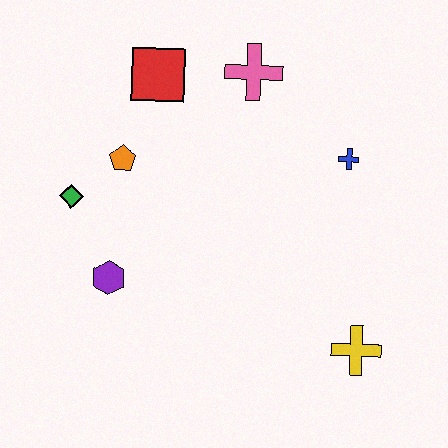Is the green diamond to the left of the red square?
Yes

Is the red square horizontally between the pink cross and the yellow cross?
No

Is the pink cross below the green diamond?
No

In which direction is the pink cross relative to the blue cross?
The pink cross is to the left of the blue cross.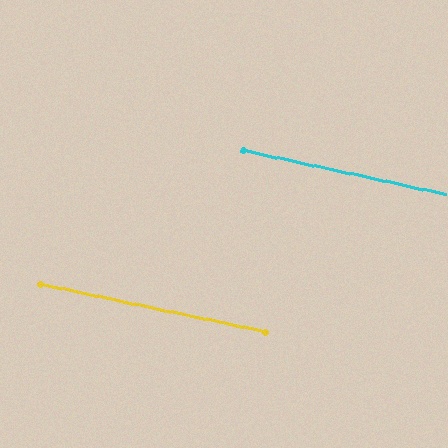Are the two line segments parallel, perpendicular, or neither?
Parallel — their directions differ by only 0.5°.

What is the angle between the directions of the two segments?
Approximately 1 degree.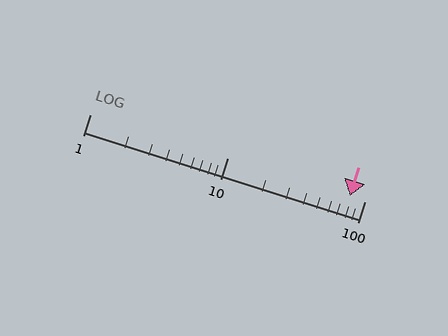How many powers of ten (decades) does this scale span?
The scale spans 2 decades, from 1 to 100.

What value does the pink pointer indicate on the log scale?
The pointer indicates approximately 78.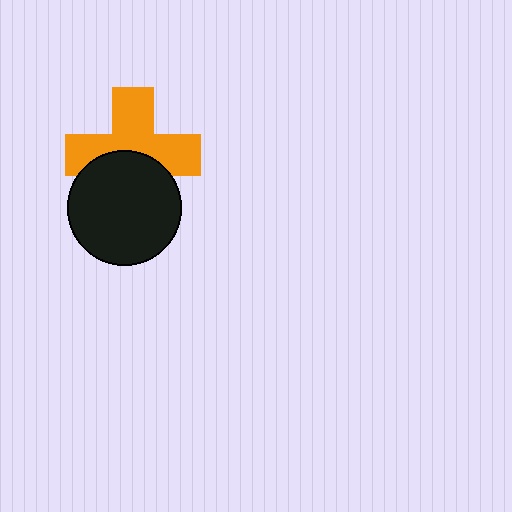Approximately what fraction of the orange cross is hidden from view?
Roughly 38% of the orange cross is hidden behind the black circle.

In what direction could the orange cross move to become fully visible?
The orange cross could move up. That would shift it out from behind the black circle entirely.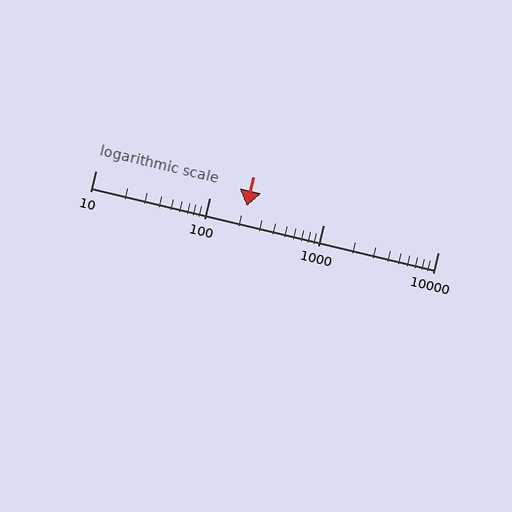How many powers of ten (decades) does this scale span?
The scale spans 3 decades, from 10 to 10000.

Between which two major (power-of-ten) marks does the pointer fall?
The pointer is between 100 and 1000.